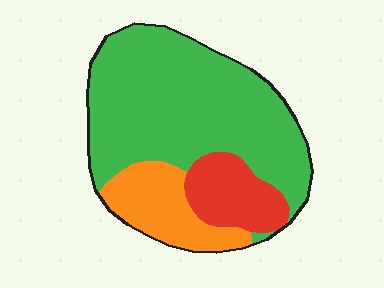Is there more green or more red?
Green.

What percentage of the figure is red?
Red covers about 15% of the figure.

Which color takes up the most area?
Green, at roughly 65%.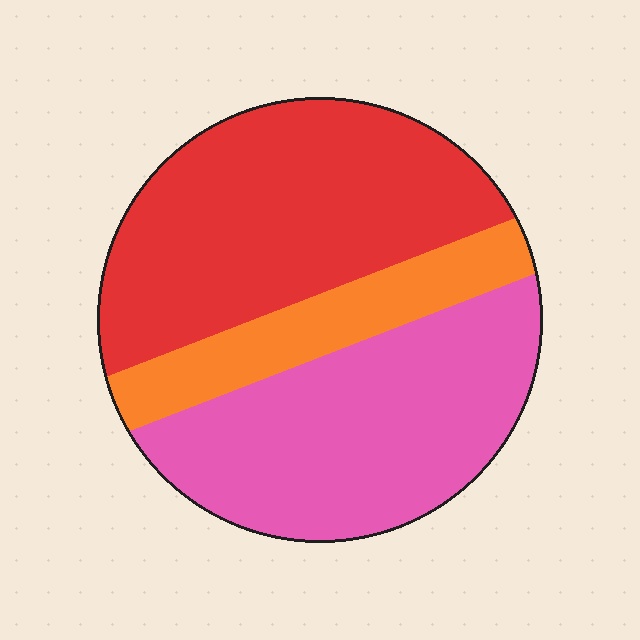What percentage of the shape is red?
Red covers 43% of the shape.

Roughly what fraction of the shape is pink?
Pink takes up about two fifths (2/5) of the shape.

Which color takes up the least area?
Orange, at roughly 15%.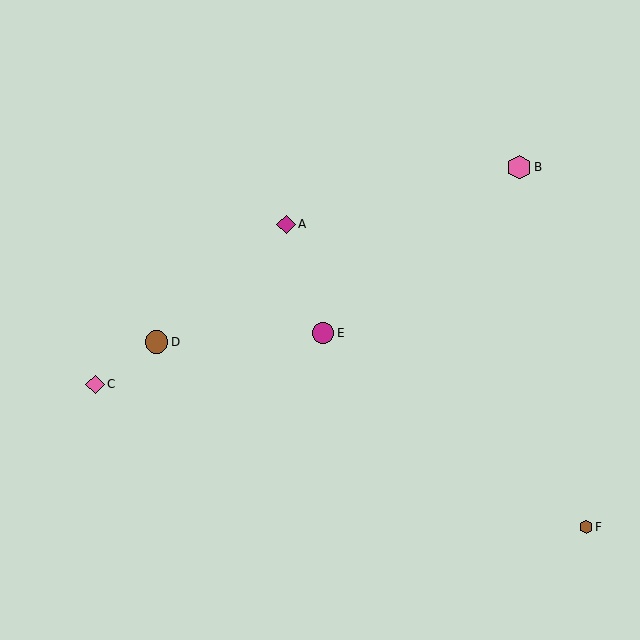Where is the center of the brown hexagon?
The center of the brown hexagon is at (586, 527).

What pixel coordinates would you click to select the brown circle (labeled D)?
Click at (157, 342) to select the brown circle D.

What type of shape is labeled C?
Shape C is a pink diamond.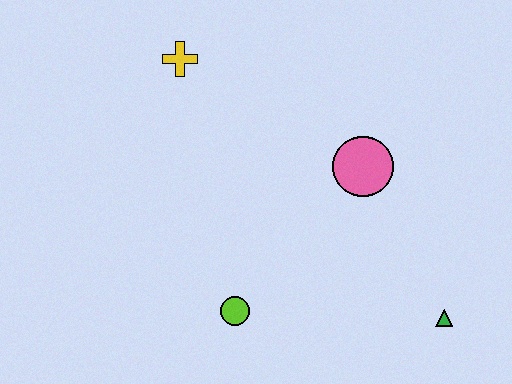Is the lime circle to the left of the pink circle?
Yes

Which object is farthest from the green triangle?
The yellow cross is farthest from the green triangle.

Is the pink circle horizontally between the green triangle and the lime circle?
Yes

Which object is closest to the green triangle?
The pink circle is closest to the green triangle.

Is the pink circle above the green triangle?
Yes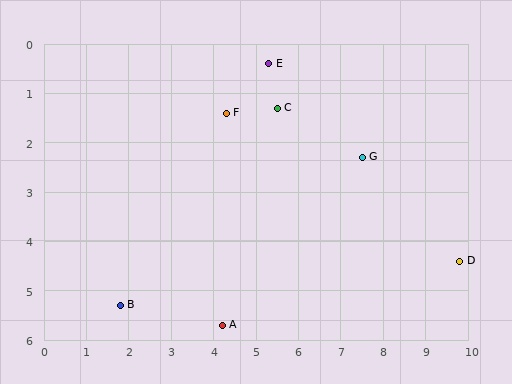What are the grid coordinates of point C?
Point C is at approximately (5.5, 1.3).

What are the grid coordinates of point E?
Point E is at approximately (5.3, 0.4).